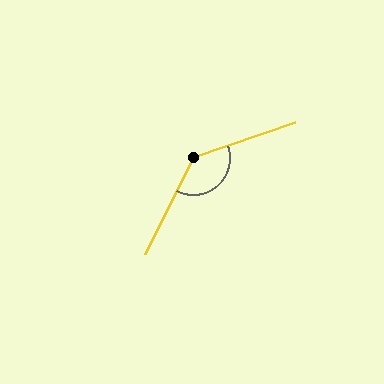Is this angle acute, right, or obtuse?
It is obtuse.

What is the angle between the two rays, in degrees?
Approximately 136 degrees.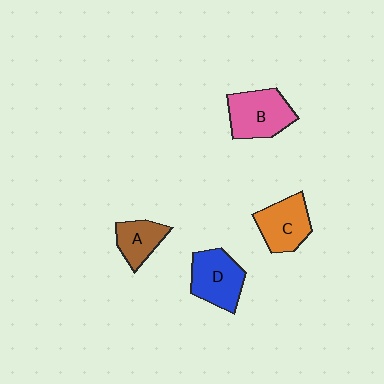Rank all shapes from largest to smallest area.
From largest to smallest: B (pink), D (blue), C (orange), A (brown).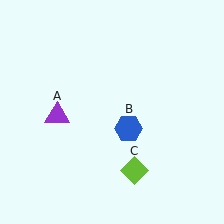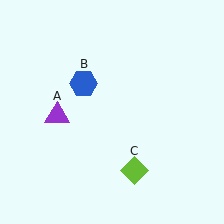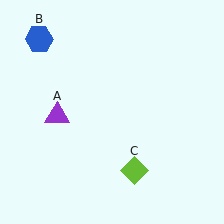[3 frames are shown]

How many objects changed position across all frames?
1 object changed position: blue hexagon (object B).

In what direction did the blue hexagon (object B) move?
The blue hexagon (object B) moved up and to the left.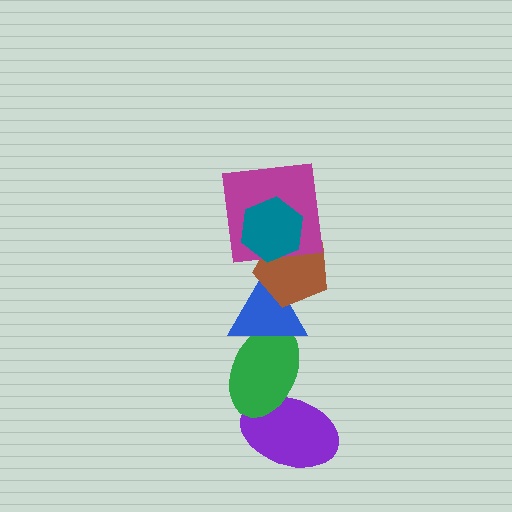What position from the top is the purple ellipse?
The purple ellipse is 6th from the top.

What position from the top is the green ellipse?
The green ellipse is 5th from the top.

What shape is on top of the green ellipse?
The blue triangle is on top of the green ellipse.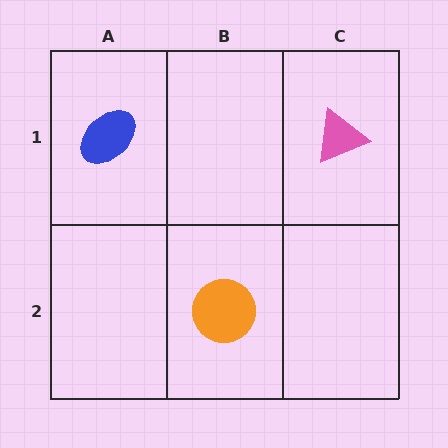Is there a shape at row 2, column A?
No, that cell is empty.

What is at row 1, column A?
A blue ellipse.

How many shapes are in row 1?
2 shapes.